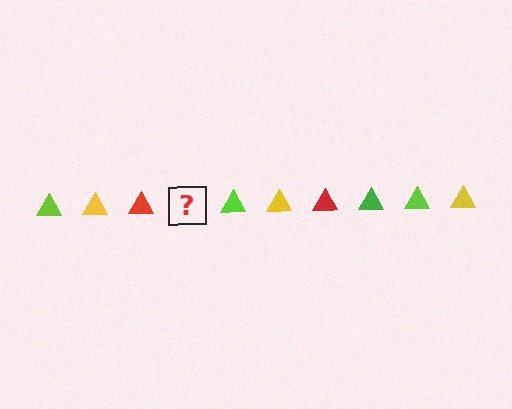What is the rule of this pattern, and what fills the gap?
The rule is that the pattern cycles through lime, yellow, red, green triangles. The gap should be filled with a green triangle.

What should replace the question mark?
The question mark should be replaced with a green triangle.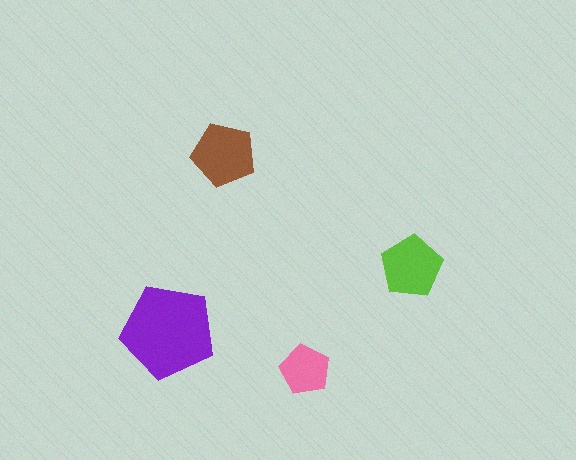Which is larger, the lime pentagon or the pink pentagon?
The lime one.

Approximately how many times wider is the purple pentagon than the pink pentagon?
About 2 times wider.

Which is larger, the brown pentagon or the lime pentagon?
The brown one.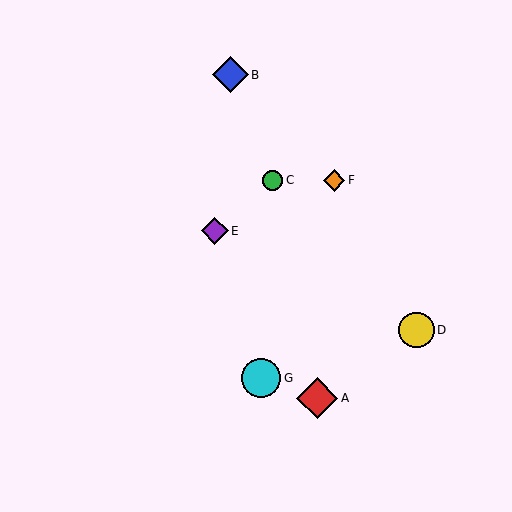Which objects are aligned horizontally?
Objects C, F are aligned horizontally.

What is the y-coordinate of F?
Object F is at y≈180.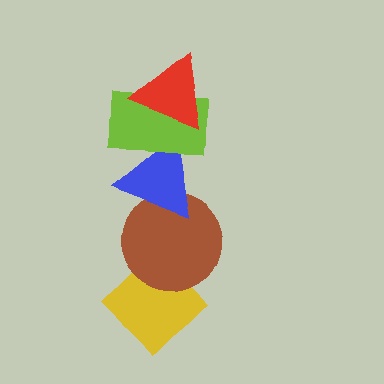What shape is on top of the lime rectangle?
The red triangle is on top of the lime rectangle.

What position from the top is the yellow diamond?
The yellow diamond is 5th from the top.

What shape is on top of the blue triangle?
The lime rectangle is on top of the blue triangle.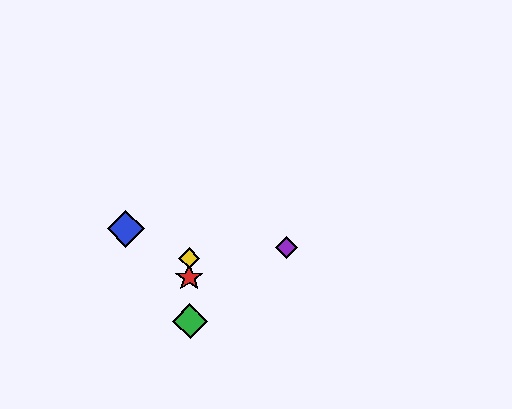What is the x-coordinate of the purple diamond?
The purple diamond is at x≈287.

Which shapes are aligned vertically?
The red star, the green diamond, the yellow diamond are aligned vertically.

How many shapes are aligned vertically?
3 shapes (the red star, the green diamond, the yellow diamond) are aligned vertically.